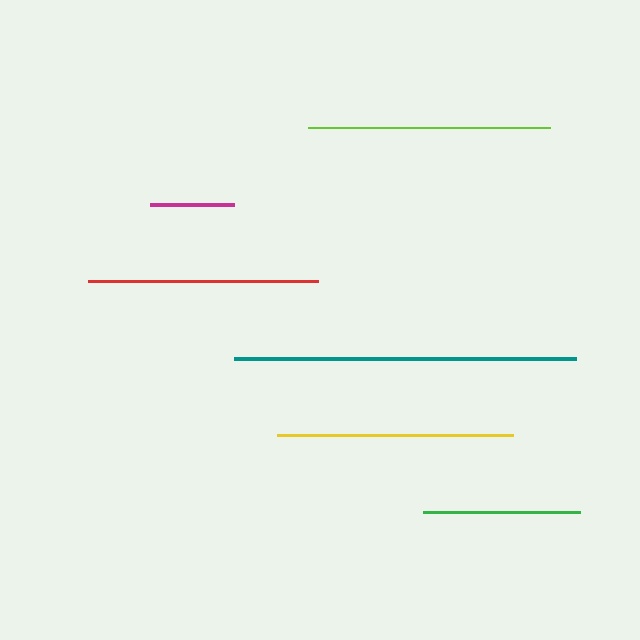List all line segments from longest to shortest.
From longest to shortest: teal, lime, yellow, red, green, magenta.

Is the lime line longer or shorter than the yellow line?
The lime line is longer than the yellow line.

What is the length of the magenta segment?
The magenta segment is approximately 83 pixels long.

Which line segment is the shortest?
The magenta line is the shortest at approximately 83 pixels.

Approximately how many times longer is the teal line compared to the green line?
The teal line is approximately 2.2 times the length of the green line.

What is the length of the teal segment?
The teal segment is approximately 342 pixels long.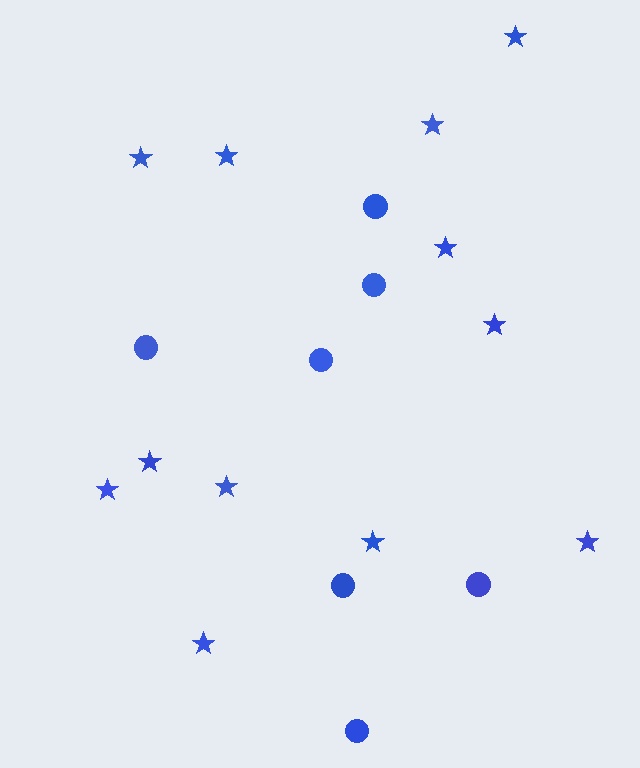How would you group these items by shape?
There are 2 groups: one group of stars (12) and one group of circles (7).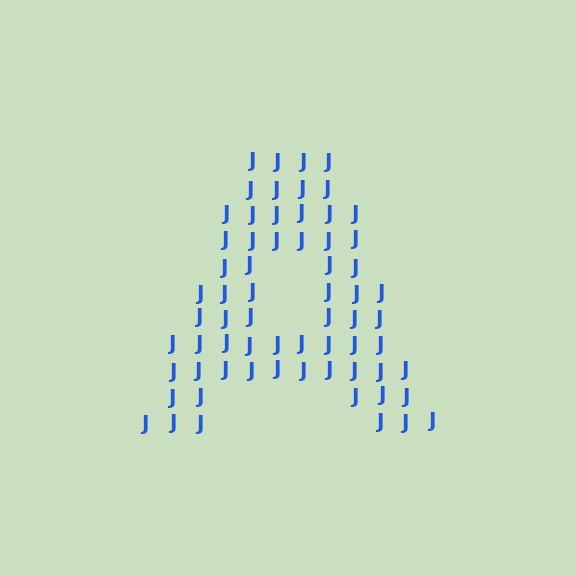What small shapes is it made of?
It is made of small letter J's.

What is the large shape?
The large shape is the letter A.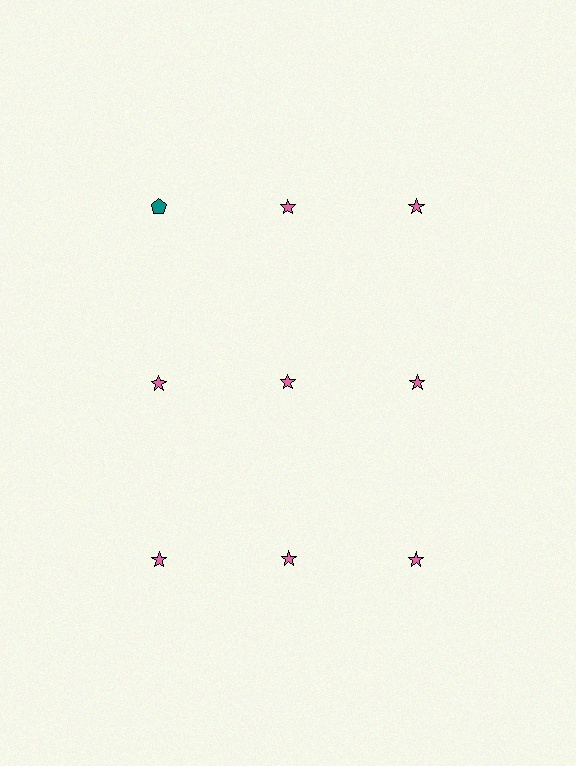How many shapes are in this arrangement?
There are 9 shapes arranged in a grid pattern.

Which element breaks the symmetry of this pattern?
The teal pentagon in the top row, leftmost column breaks the symmetry. All other shapes are pink stars.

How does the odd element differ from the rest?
It differs in both color (teal instead of pink) and shape (pentagon instead of star).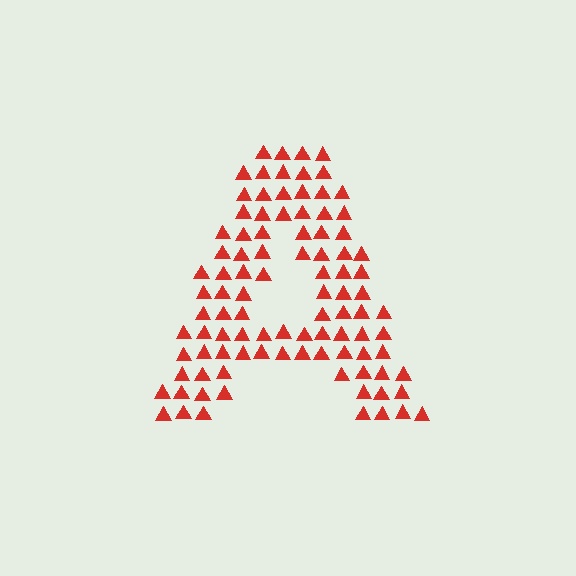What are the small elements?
The small elements are triangles.